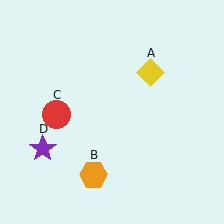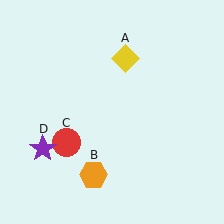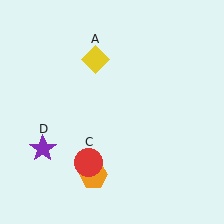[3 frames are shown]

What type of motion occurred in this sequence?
The yellow diamond (object A), red circle (object C) rotated counterclockwise around the center of the scene.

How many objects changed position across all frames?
2 objects changed position: yellow diamond (object A), red circle (object C).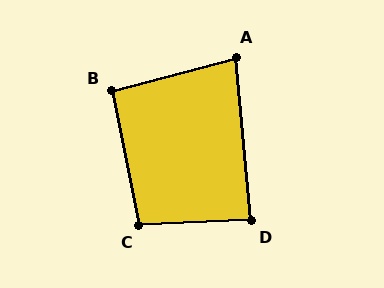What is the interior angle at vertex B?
Approximately 93 degrees (approximately right).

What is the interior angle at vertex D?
Approximately 87 degrees (approximately right).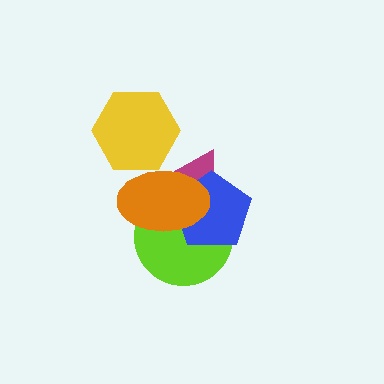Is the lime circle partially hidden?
Yes, it is partially covered by another shape.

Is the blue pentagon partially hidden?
Yes, it is partially covered by another shape.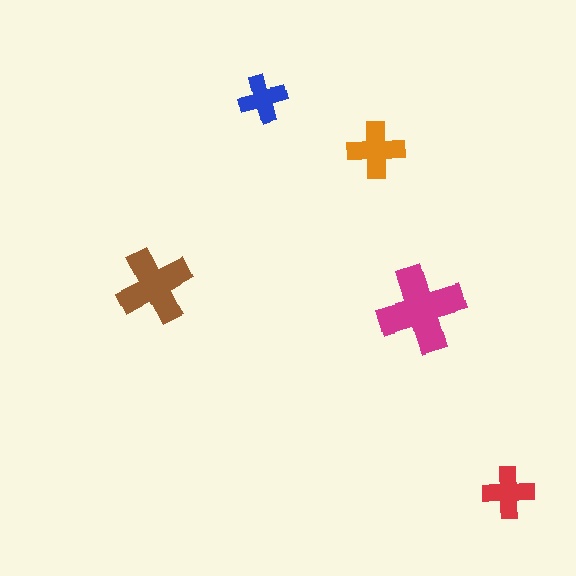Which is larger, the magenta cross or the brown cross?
The magenta one.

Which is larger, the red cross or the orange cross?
The orange one.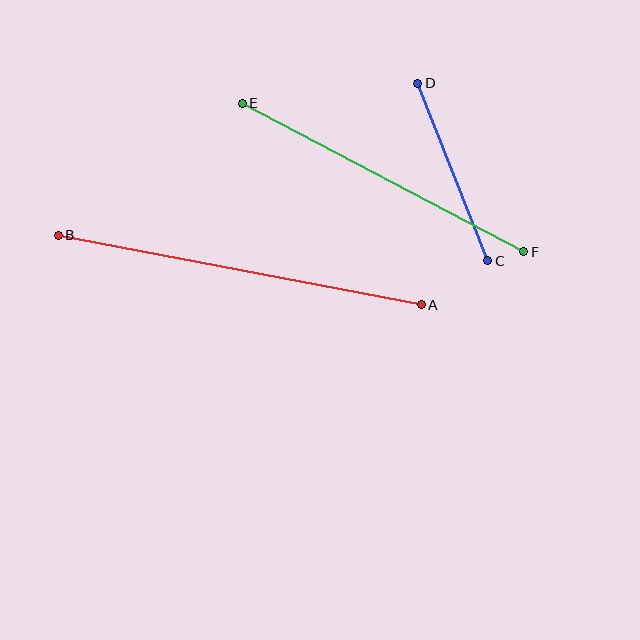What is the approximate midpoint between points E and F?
The midpoint is at approximately (383, 178) pixels.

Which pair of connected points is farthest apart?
Points A and B are farthest apart.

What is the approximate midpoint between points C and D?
The midpoint is at approximately (453, 172) pixels.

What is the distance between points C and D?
The distance is approximately 191 pixels.